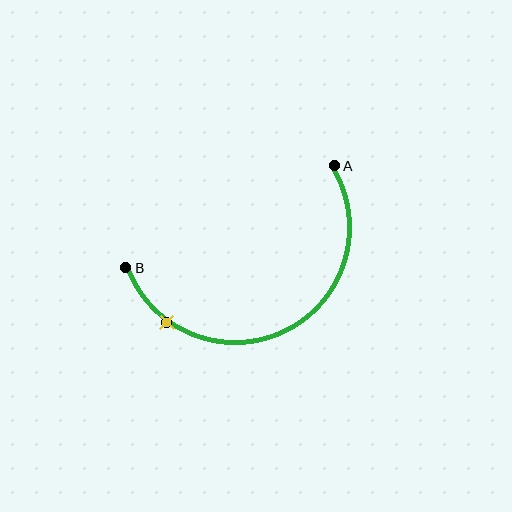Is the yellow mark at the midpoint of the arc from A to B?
No. The yellow mark lies on the arc but is closer to endpoint B. The arc midpoint would be at the point on the curve equidistant along the arc from both A and B.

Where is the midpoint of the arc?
The arc midpoint is the point on the curve farthest from the straight line joining A and B. It sits below that line.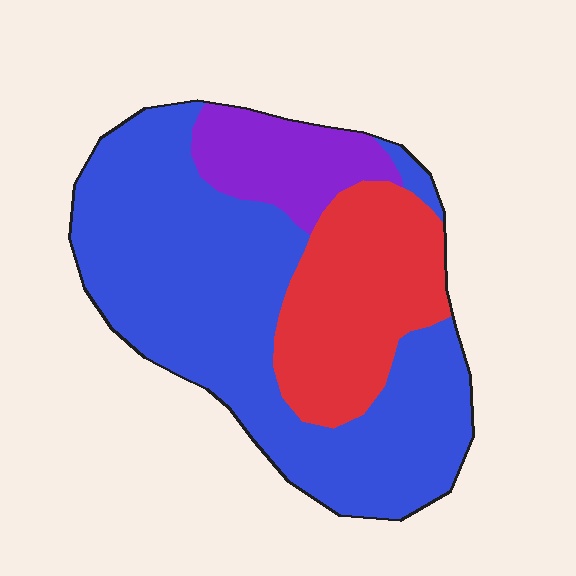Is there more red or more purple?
Red.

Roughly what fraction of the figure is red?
Red takes up about one quarter (1/4) of the figure.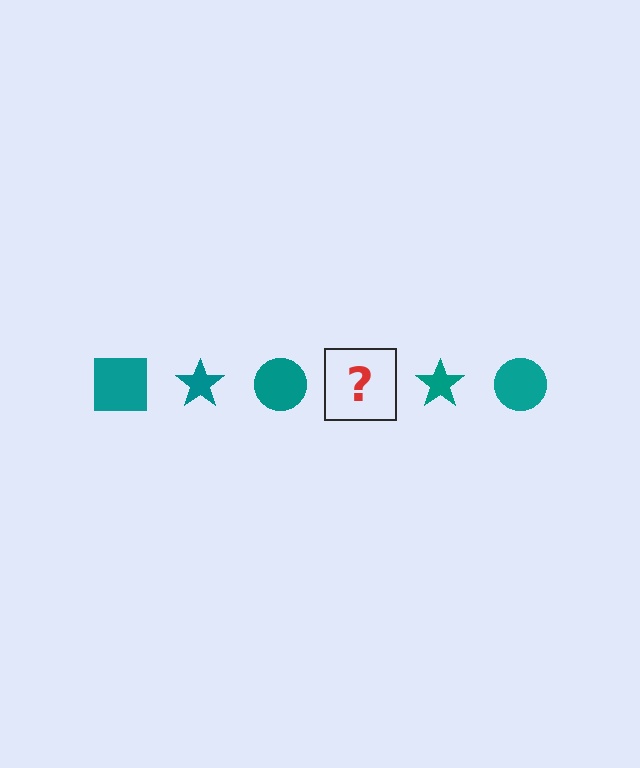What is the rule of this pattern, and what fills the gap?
The rule is that the pattern cycles through square, star, circle shapes in teal. The gap should be filled with a teal square.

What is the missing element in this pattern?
The missing element is a teal square.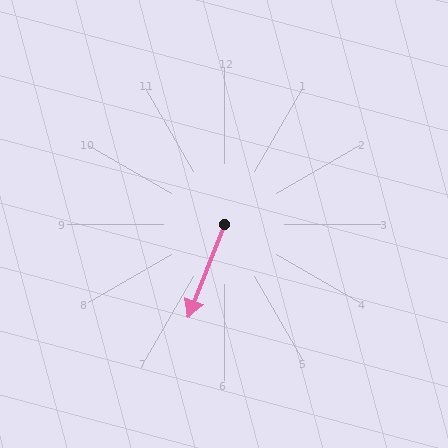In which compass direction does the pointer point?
South.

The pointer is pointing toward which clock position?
Roughly 7 o'clock.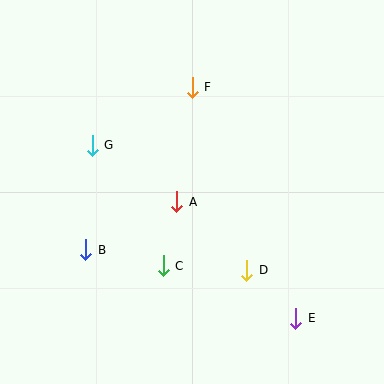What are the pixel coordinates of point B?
Point B is at (86, 250).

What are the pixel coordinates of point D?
Point D is at (247, 270).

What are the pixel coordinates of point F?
Point F is at (192, 87).